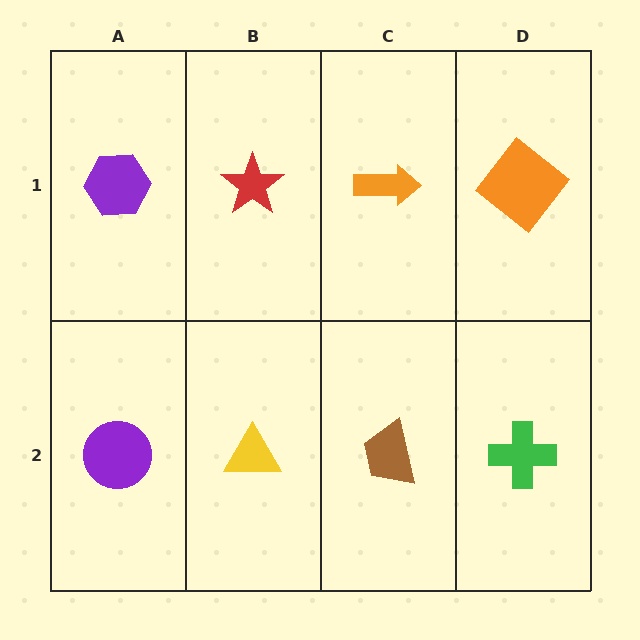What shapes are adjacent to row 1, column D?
A green cross (row 2, column D), an orange arrow (row 1, column C).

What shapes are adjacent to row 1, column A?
A purple circle (row 2, column A), a red star (row 1, column B).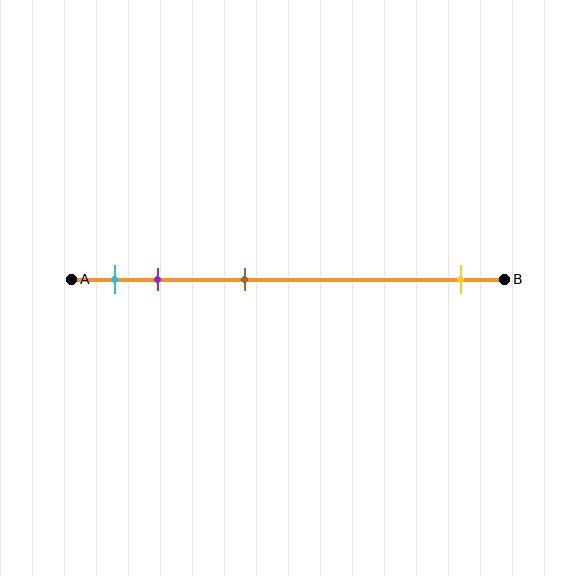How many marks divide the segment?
There are 4 marks dividing the segment.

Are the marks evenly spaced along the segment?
No, the marks are not evenly spaced.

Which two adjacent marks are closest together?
The cyan and purple marks are the closest adjacent pair.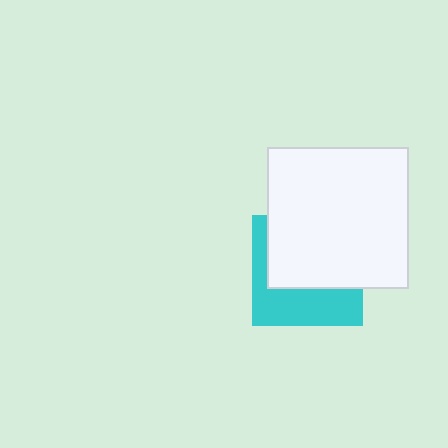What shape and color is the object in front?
The object in front is a white square.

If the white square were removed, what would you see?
You would see the complete cyan square.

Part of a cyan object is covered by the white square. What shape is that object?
It is a square.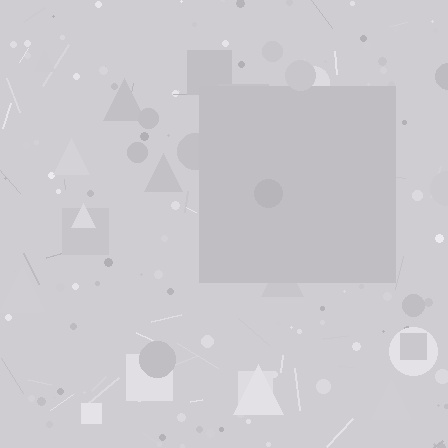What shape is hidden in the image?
A square is hidden in the image.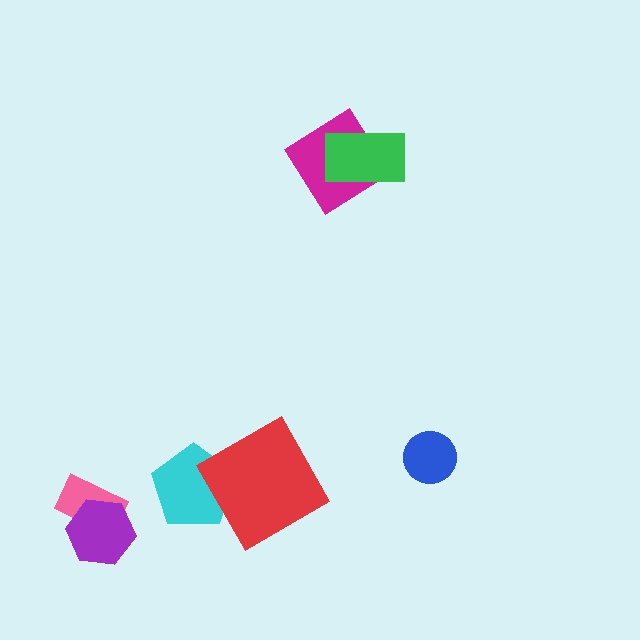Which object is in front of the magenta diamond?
The green rectangle is in front of the magenta diamond.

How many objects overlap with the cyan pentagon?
1 object overlaps with the cyan pentagon.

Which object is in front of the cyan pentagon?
The red square is in front of the cyan pentagon.